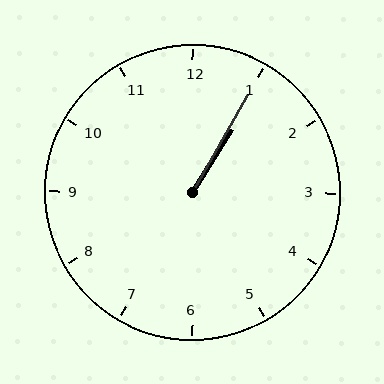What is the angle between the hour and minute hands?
Approximately 2 degrees.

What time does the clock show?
1:05.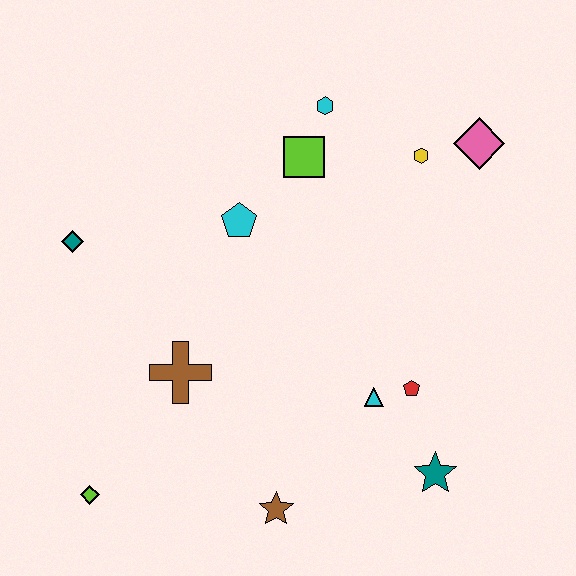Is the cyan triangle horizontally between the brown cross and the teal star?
Yes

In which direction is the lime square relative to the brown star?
The lime square is above the brown star.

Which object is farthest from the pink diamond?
The lime diamond is farthest from the pink diamond.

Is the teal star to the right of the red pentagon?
Yes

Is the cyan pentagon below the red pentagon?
No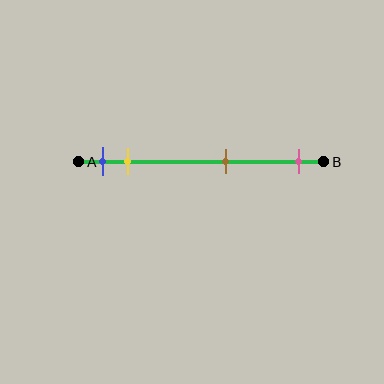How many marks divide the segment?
There are 4 marks dividing the segment.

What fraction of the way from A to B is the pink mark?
The pink mark is approximately 90% (0.9) of the way from A to B.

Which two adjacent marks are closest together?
The blue and yellow marks are the closest adjacent pair.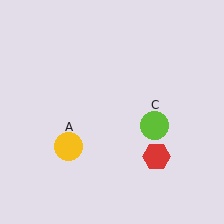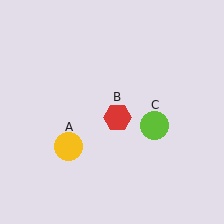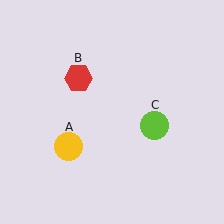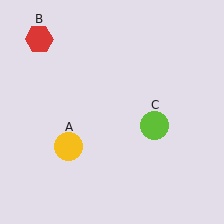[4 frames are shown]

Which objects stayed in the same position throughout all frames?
Yellow circle (object A) and lime circle (object C) remained stationary.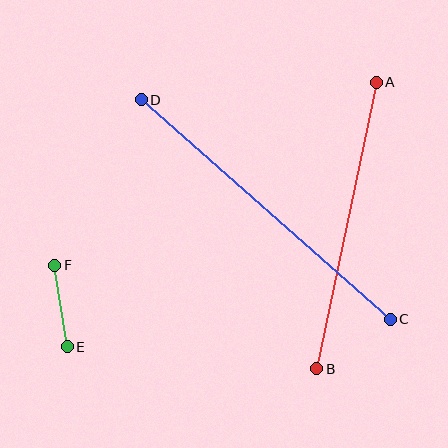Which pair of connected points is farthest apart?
Points C and D are farthest apart.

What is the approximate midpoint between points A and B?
The midpoint is at approximately (346, 225) pixels.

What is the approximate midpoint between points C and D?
The midpoint is at approximately (266, 210) pixels.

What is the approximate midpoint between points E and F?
The midpoint is at approximately (61, 306) pixels.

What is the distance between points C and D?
The distance is approximately 332 pixels.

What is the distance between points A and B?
The distance is approximately 293 pixels.